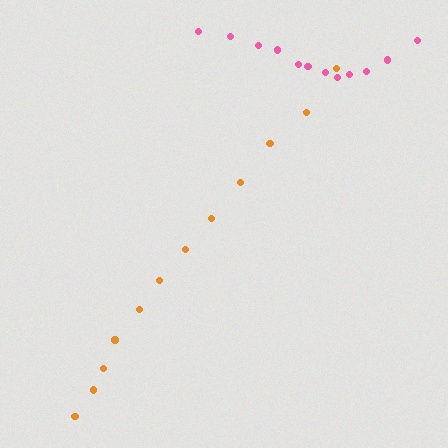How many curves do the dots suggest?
There are 2 distinct paths.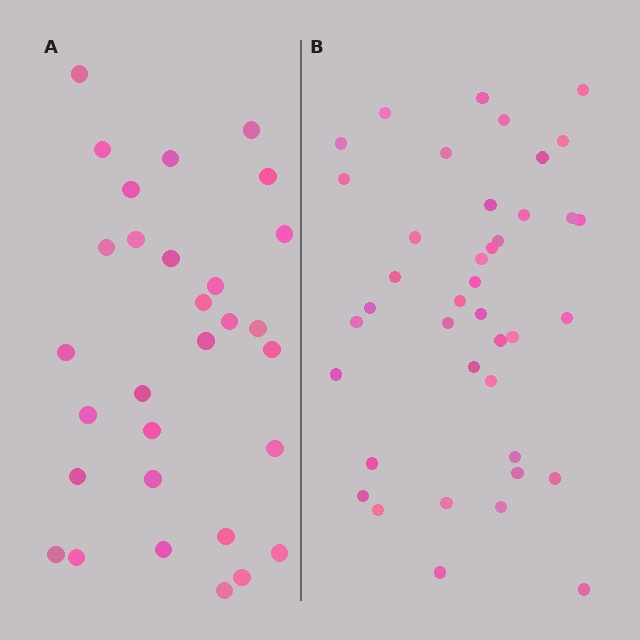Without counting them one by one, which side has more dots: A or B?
Region B (the right region) has more dots.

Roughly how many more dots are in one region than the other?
Region B has roughly 10 or so more dots than region A.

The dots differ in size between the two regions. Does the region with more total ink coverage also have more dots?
No. Region A has more total ink coverage because its dots are larger, but region B actually contains more individual dots. Total area can be misleading — the number of items is what matters here.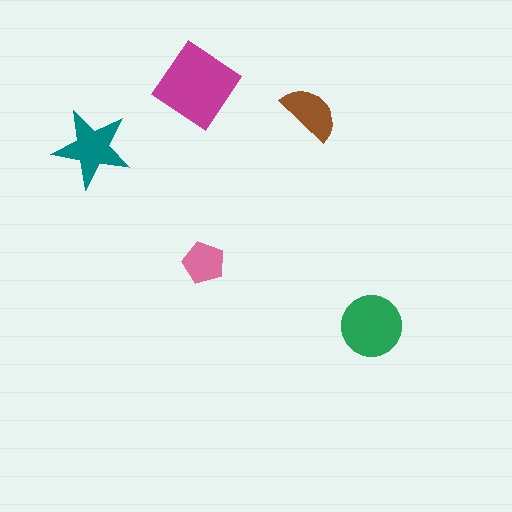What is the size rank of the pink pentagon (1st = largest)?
5th.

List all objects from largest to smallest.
The magenta diamond, the green circle, the teal star, the brown semicircle, the pink pentagon.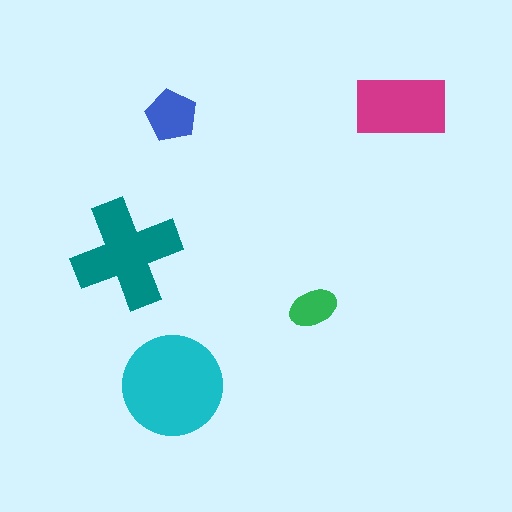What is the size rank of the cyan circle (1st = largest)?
1st.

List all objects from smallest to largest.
The green ellipse, the blue pentagon, the magenta rectangle, the teal cross, the cyan circle.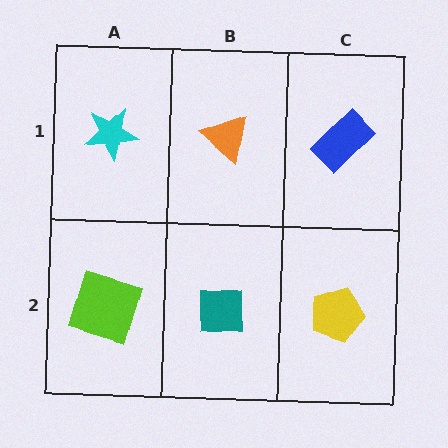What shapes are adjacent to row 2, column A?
A cyan star (row 1, column A), a teal square (row 2, column B).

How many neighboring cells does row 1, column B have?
3.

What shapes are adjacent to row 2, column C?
A blue rectangle (row 1, column C), a teal square (row 2, column B).